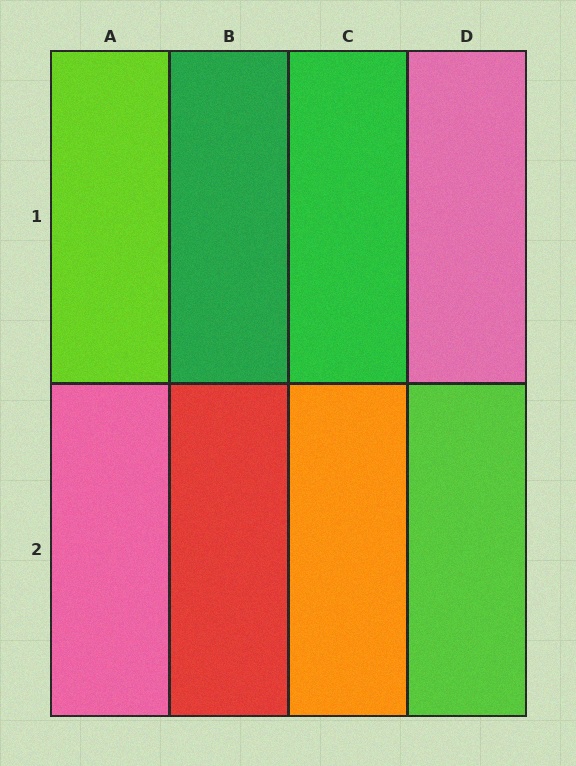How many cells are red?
1 cell is red.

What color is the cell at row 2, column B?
Red.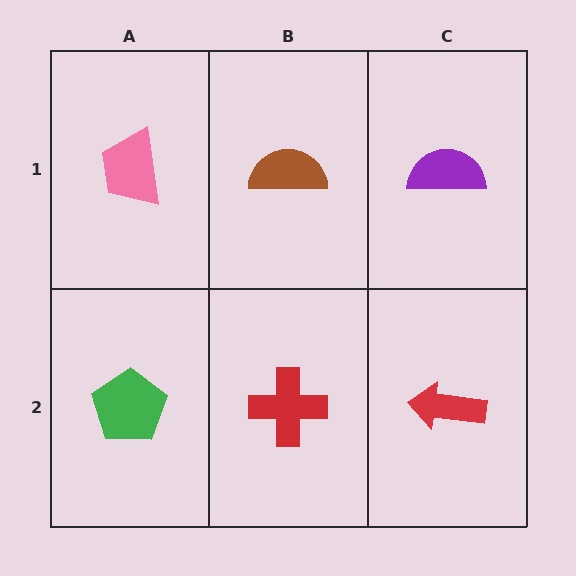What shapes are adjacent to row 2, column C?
A purple semicircle (row 1, column C), a red cross (row 2, column B).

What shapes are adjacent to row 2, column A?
A pink trapezoid (row 1, column A), a red cross (row 2, column B).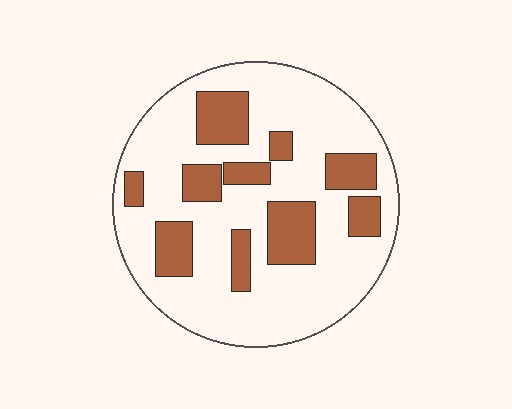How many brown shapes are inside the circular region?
10.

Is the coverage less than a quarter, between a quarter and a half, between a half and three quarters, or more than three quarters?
Between a quarter and a half.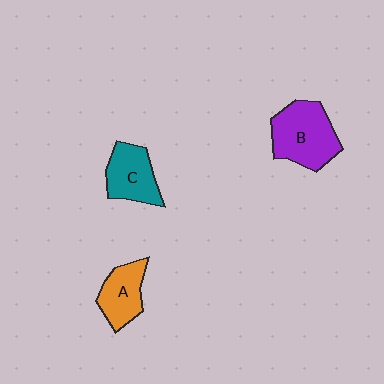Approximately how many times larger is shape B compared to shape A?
Approximately 1.5 times.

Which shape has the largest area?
Shape B (purple).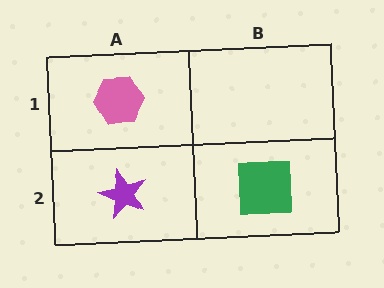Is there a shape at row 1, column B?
No, that cell is empty.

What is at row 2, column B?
A green square.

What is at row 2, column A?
A purple star.